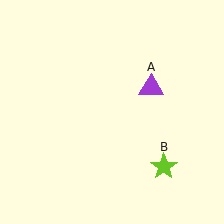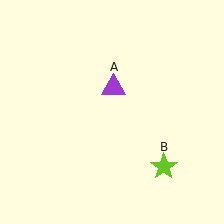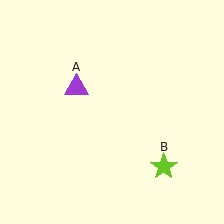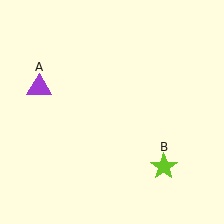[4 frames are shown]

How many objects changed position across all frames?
1 object changed position: purple triangle (object A).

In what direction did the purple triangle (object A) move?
The purple triangle (object A) moved left.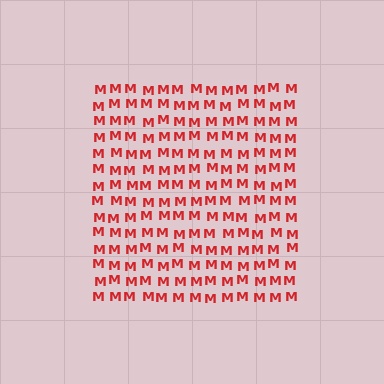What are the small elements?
The small elements are letter M's.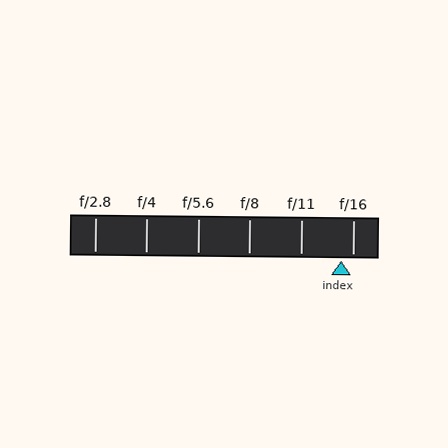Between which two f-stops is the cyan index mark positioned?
The index mark is between f/11 and f/16.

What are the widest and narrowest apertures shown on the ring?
The widest aperture shown is f/2.8 and the narrowest is f/16.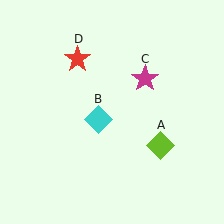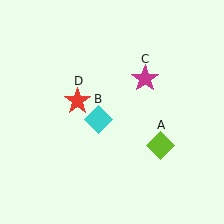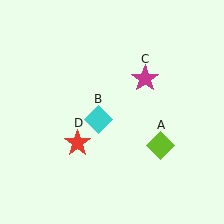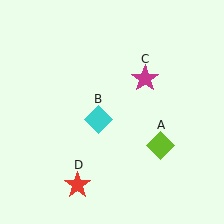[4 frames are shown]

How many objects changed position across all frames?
1 object changed position: red star (object D).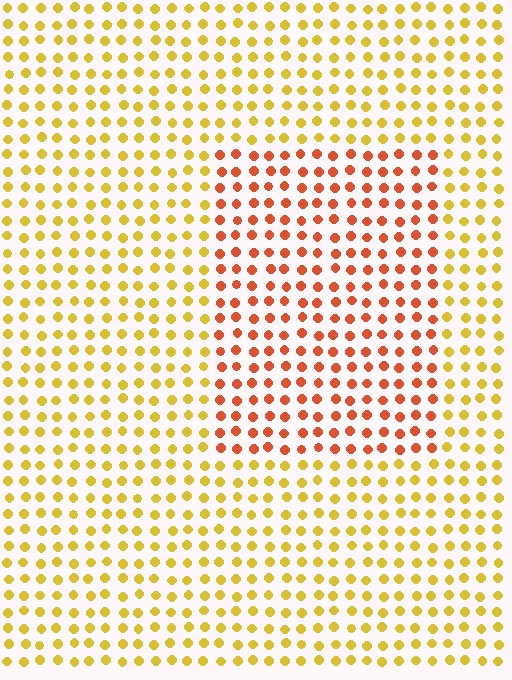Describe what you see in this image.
The image is filled with small yellow elements in a uniform arrangement. A rectangle-shaped region is visible where the elements are tinted to a slightly different hue, forming a subtle color boundary.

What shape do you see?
I see a rectangle.